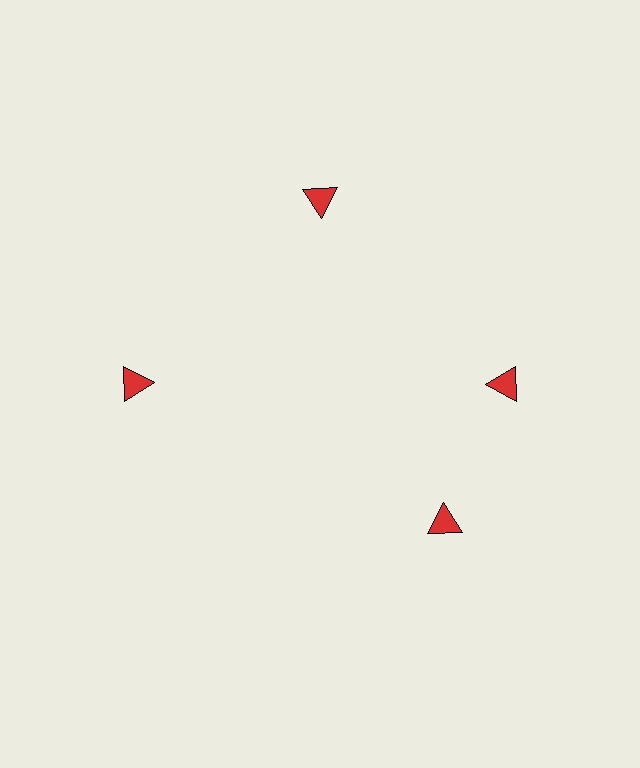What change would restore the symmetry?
The symmetry would be restored by rotating it back into even spacing with its neighbors so that all 4 triangles sit at equal angles and equal distance from the center.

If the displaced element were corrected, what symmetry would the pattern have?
It would have 4-fold rotational symmetry — the pattern would map onto itself every 90 degrees.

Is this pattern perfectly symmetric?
No. The 4 red triangles are arranged in a ring, but one element near the 6 o'clock position is rotated out of alignment along the ring, breaking the 4-fold rotational symmetry.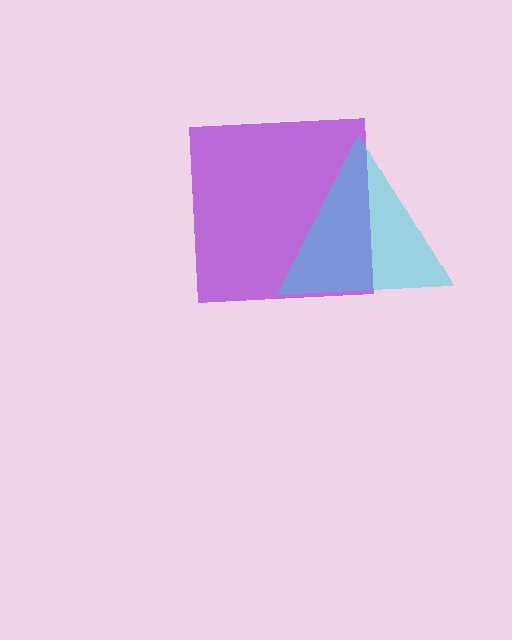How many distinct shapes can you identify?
There are 2 distinct shapes: a purple square, a cyan triangle.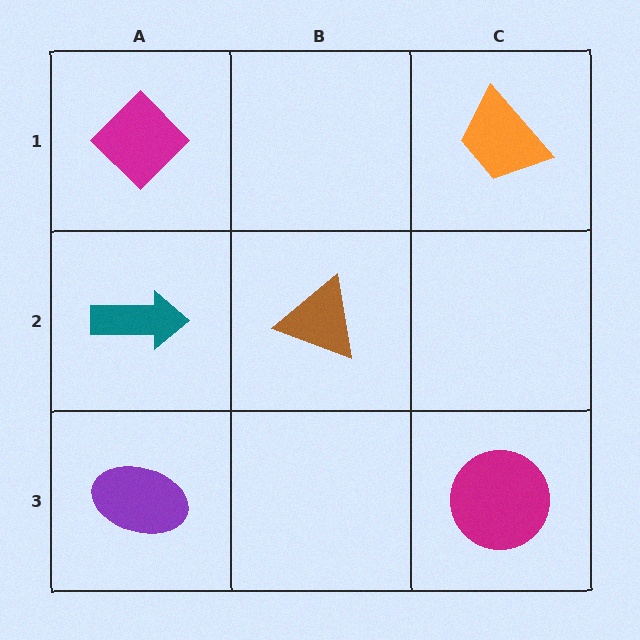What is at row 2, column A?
A teal arrow.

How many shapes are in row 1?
2 shapes.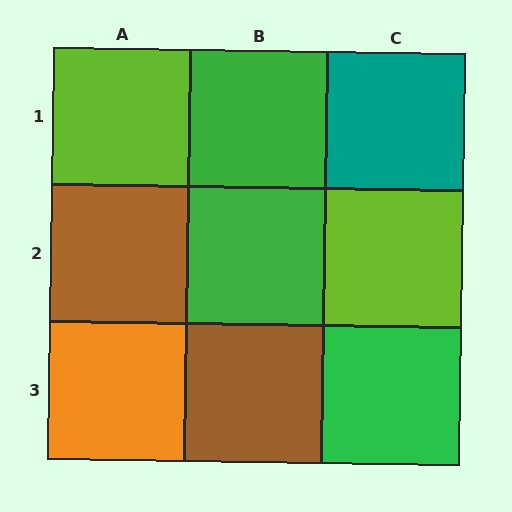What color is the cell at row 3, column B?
Brown.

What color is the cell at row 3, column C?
Green.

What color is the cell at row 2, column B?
Green.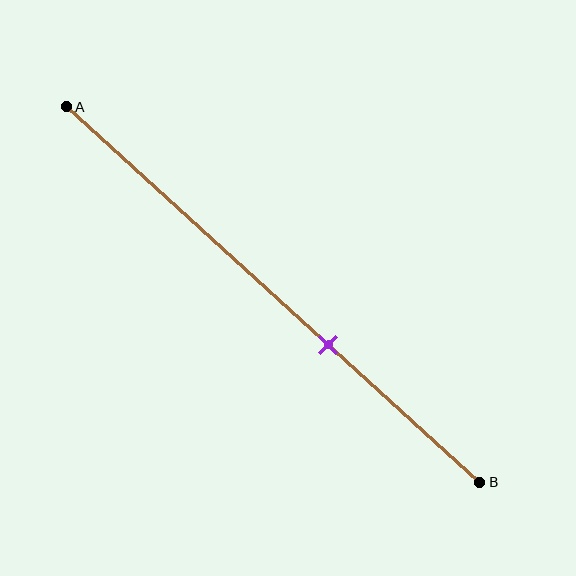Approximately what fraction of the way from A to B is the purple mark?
The purple mark is approximately 65% of the way from A to B.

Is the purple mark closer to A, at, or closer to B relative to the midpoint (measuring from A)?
The purple mark is closer to point B than the midpoint of segment AB.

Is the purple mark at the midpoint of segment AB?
No, the mark is at about 65% from A, not at the 50% midpoint.